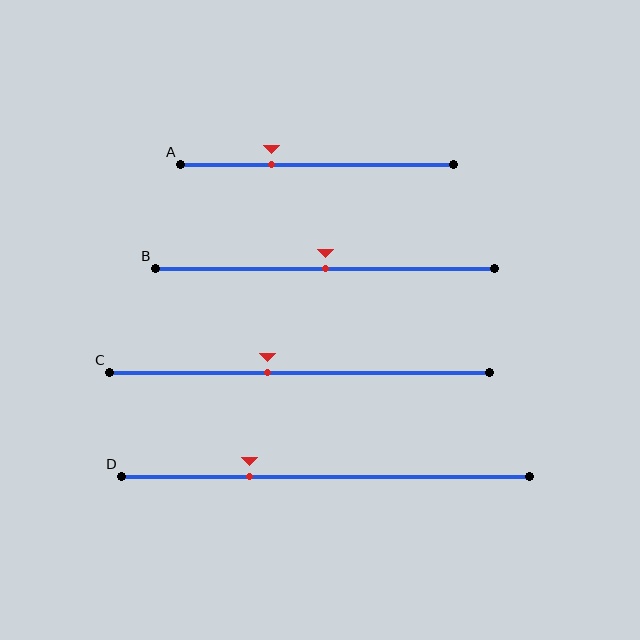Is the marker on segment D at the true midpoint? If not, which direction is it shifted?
No, the marker on segment D is shifted to the left by about 19% of the segment length.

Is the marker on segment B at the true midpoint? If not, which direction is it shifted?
Yes, the marker on segment B is at the true midpoint.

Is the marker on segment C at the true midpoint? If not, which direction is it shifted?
No, the marker on segment C is shifted to the left by about 9% of the segment length.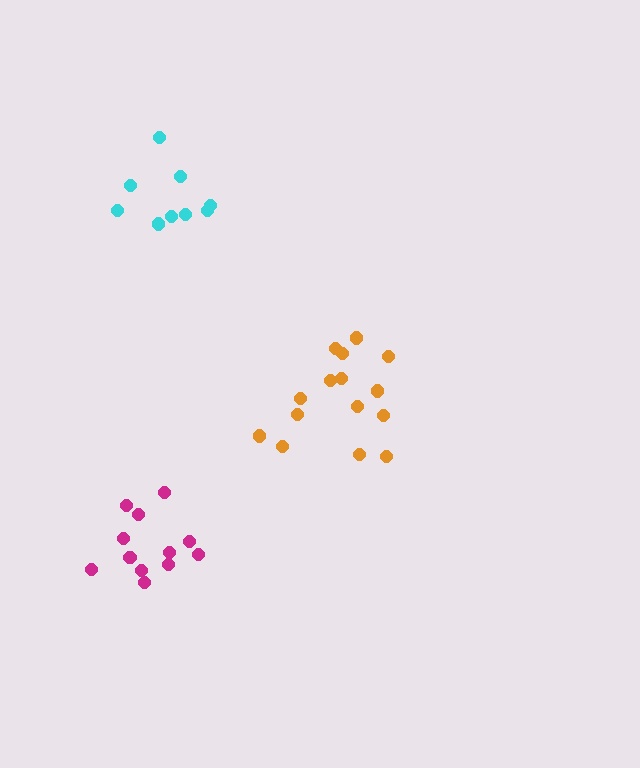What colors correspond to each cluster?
The clusters are colored: orange, cyan, magenta.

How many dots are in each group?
Group 1: 15 dots, Group 2: 9 dots, Group 3: 12 dots (36 total).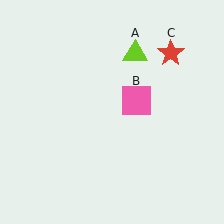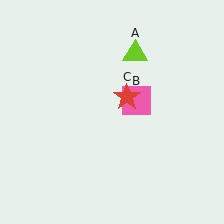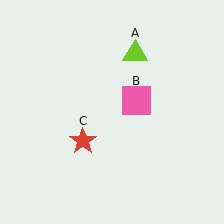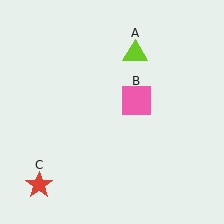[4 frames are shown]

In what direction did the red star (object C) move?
The red star (object C) moved down and to the left.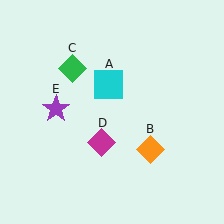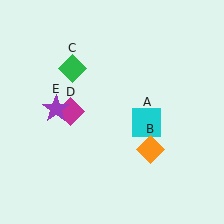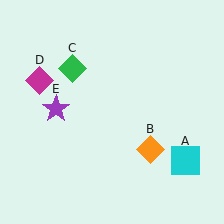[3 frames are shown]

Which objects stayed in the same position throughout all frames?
Orange diamond (object B) and green diamond (object C) and purple star (object E) remained stationary.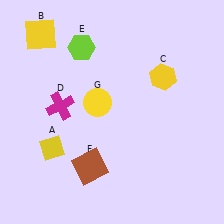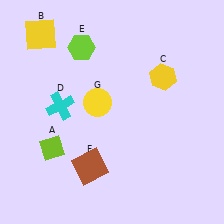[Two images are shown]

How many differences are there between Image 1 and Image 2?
There are 2 differences between the two images.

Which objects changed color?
A changed from yellow to lime. D changed from magenta to cyan.